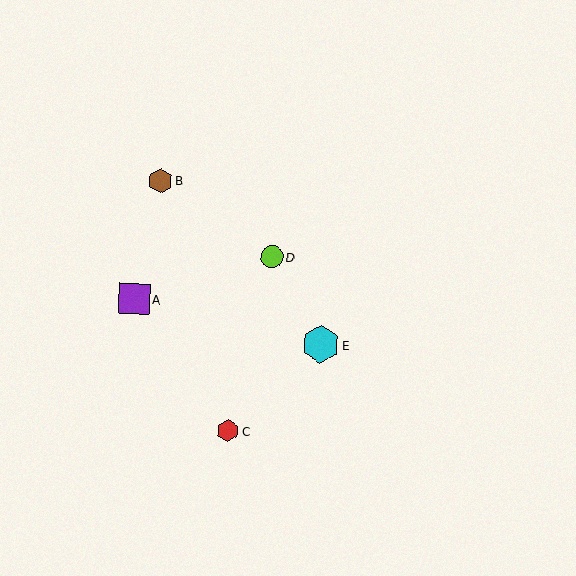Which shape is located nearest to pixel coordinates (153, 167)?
The brown hexagon (labeled B) at (160, 181) is nearest to that location.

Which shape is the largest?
The cyan hexagon (labeled E) is the largest.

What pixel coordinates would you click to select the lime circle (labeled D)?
Click at (272, 257) to select the lime circle D.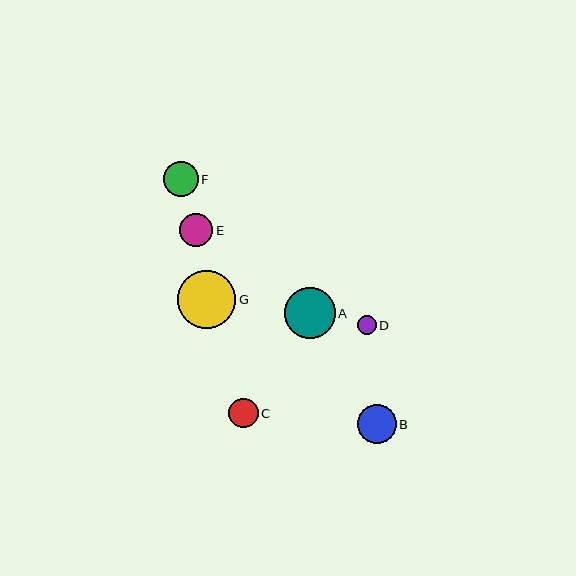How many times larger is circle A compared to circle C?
Circle A is approximately 1.7 times the size of circle C.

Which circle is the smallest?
Circle D is the smallest with a size of approximately 18 pixels.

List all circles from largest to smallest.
From largest to smallest: G, A, B, F, E, C, D.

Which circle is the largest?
Circle G is the largest with a size of approximately 58 pixels.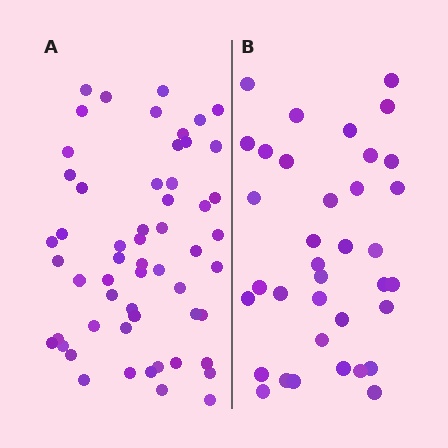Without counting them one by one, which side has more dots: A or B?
Region A (the left region) has more dots.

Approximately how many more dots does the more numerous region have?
Region A has approximately 20 more dots than region B.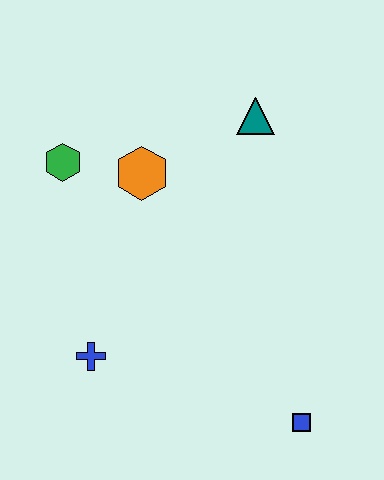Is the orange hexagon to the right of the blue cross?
Yes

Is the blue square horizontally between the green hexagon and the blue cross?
No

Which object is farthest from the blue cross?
The teal triangle is farthest from the blue cross.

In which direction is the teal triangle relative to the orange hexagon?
The teal triangle is to the right of the orange hexagon.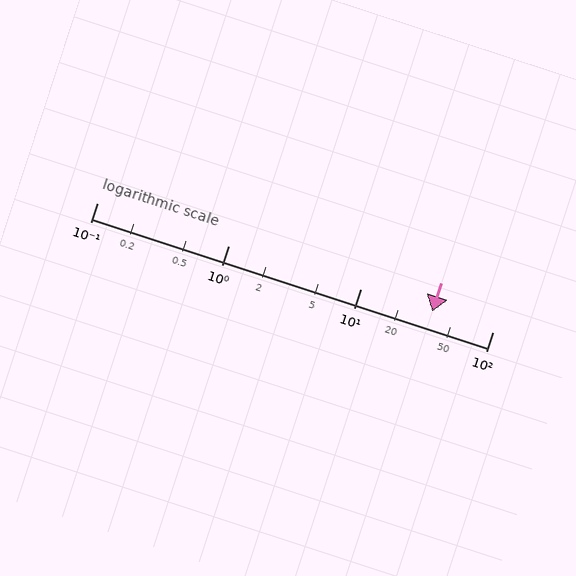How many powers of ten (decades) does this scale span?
The scale spans 3 decades, from 0.1 to 100.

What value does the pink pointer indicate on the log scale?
The pointer indicates approximately 35.